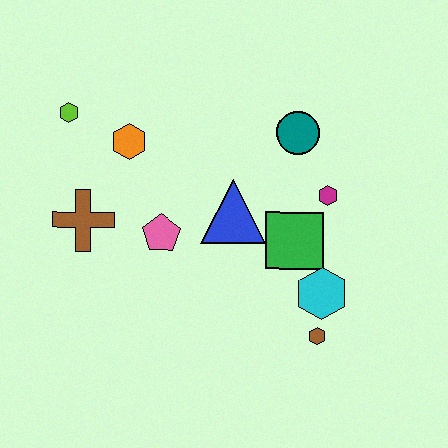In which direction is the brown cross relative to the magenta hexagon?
The brown cross is to the left of the magenta hexagon.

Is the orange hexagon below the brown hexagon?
No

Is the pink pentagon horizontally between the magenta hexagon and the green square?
No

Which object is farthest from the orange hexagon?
The brown hexagon is farthest from the orange hexagon.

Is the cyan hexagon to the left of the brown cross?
No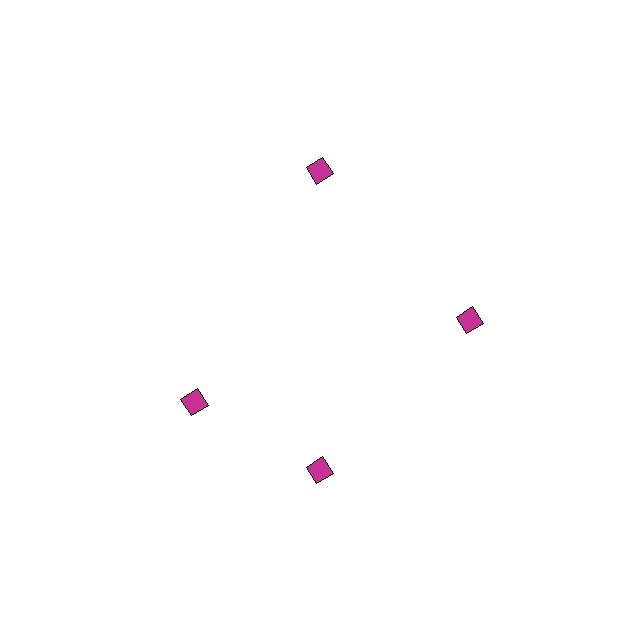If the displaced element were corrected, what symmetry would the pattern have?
It would have 4-fold rotational symmetry — the pattern would map onto itself every 90 degrees.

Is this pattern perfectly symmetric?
No. The 4 magenta diamonds are arranged in a ring, but one element near the 9 o'clock position is rotated out of alignment along the ring, breaking the 4-fold rotational symmetry.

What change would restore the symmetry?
The symmetry would be restored by rotating it back into even spacing with its neighbors so that all 4 diamonds sit at equal angles and equal distance from the center.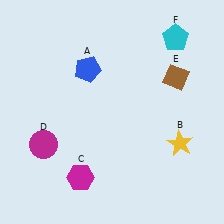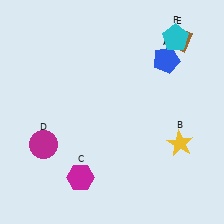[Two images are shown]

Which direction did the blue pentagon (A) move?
The blue pentagon (A) moved right.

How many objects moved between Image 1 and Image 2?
2 objects moved between the two images.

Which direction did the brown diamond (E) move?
The brown diamond (E) moved up.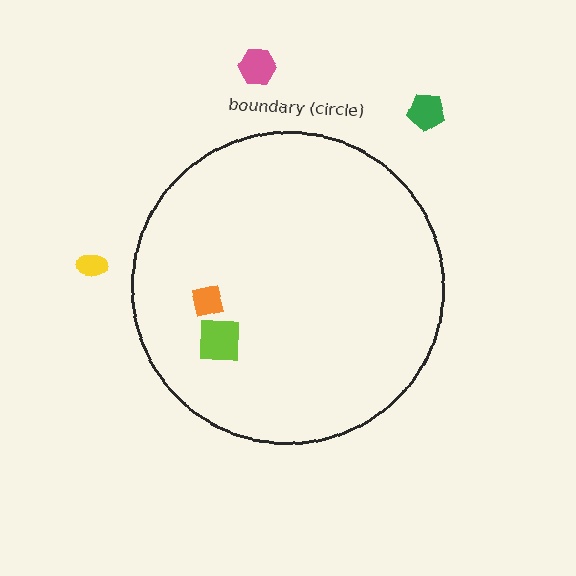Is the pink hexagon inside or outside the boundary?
Outside.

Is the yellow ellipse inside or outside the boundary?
Outside.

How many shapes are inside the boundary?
2 inside, 3 outside.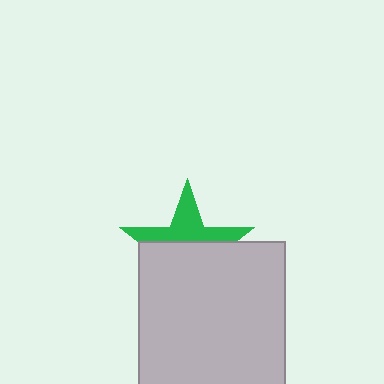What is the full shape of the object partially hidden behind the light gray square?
The partially hidden object is a green star.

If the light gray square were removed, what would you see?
You would see the complete green star.